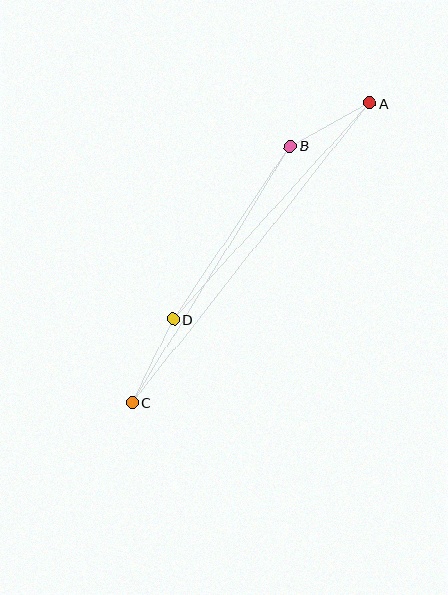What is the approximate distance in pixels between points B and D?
The distance between B and D is approximately 209 pixels.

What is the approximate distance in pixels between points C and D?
The distance between C and D is approximately 93 pixels.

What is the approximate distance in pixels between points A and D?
The distance between A and D is approximately 292 pixels.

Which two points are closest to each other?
Points A and B are closest to each other.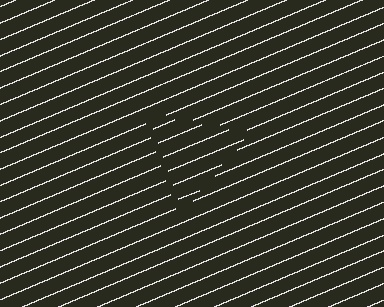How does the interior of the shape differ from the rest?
The interior of the shape contains the same grating, shifted by half a period — the contour is defined by the phase discontinuity where line-ends from the inner and outer gratings abut.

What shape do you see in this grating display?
An illusory triangle. The interior of the shape contains the same grating, shifted by half a period — the contour is defined by the phase discontinuity where line-ends from the inner and outer gratings abut.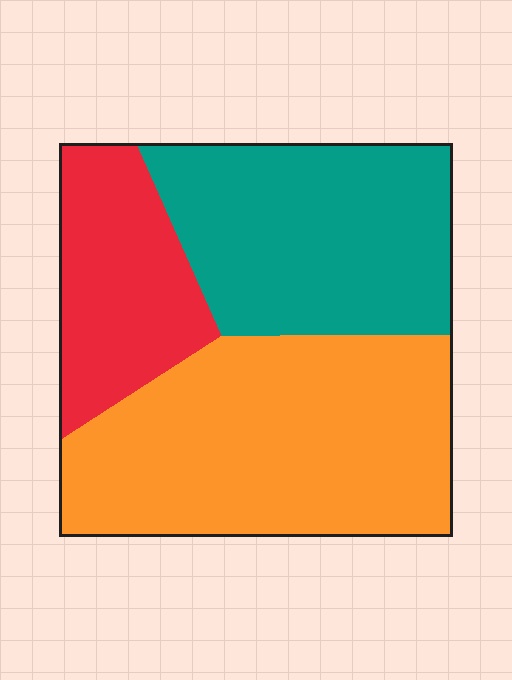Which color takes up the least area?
Red, at roughly 20%.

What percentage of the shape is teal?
Teal covers 34% of the shape.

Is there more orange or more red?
Orange.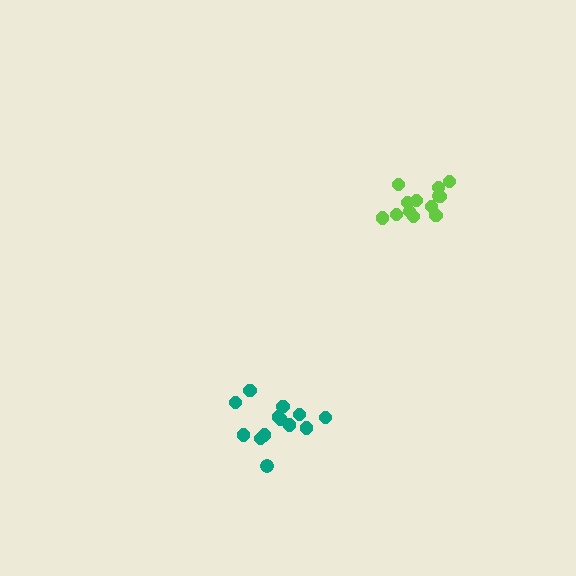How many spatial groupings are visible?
There are 2 spatial groupings.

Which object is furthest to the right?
The lime cluster is rightmost.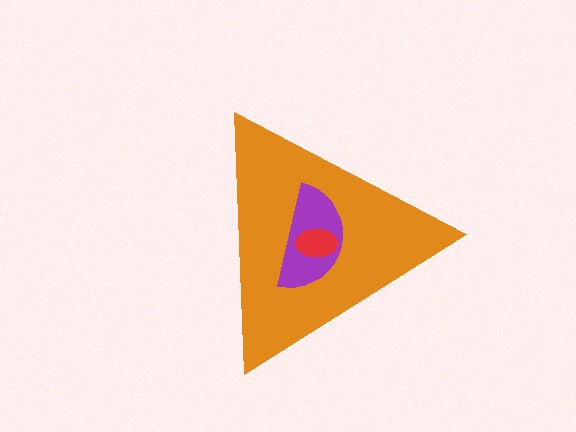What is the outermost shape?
The orange triangle.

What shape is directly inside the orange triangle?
The purple semicircle.